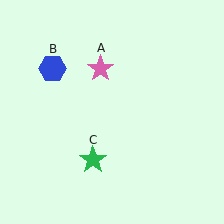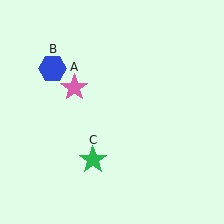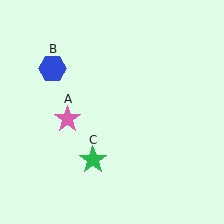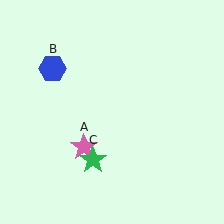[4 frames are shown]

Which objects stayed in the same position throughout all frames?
Blue hexagon (object B) and green star (object C) remained stationary.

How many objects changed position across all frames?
1 object changed position: pink star (object A).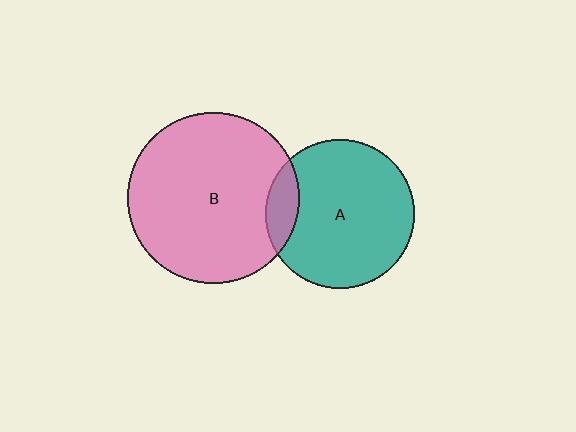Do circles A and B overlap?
Yes.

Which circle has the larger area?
Circle B (pink).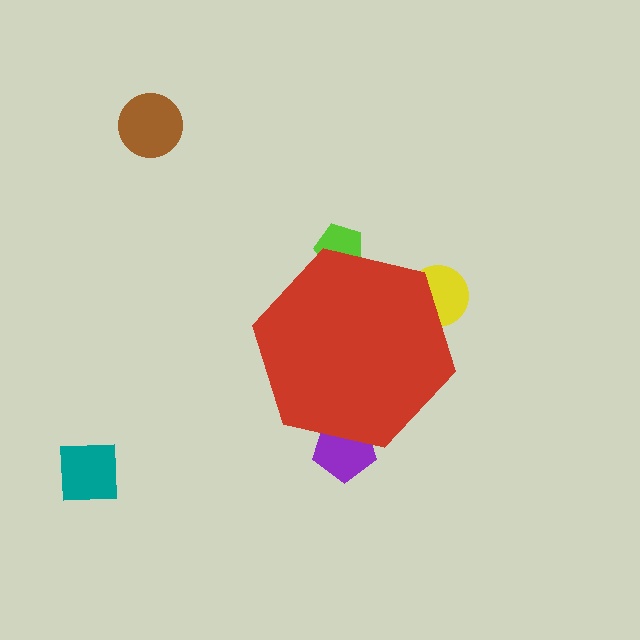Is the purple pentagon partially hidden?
Yes, the purple pentagon is partially hidden behind the red hexagon.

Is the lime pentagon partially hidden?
Yes, the lime pentagon is partially hidden behind the red hexagon.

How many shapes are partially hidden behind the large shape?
3 shapes are partially hidden.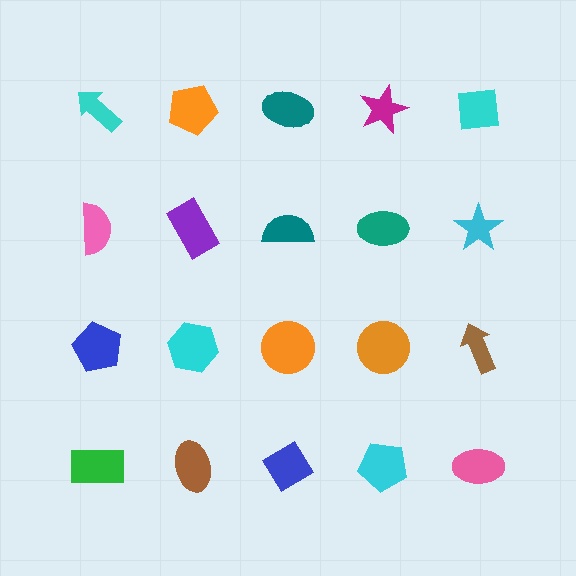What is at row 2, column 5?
A cyan star.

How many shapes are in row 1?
5 shapes.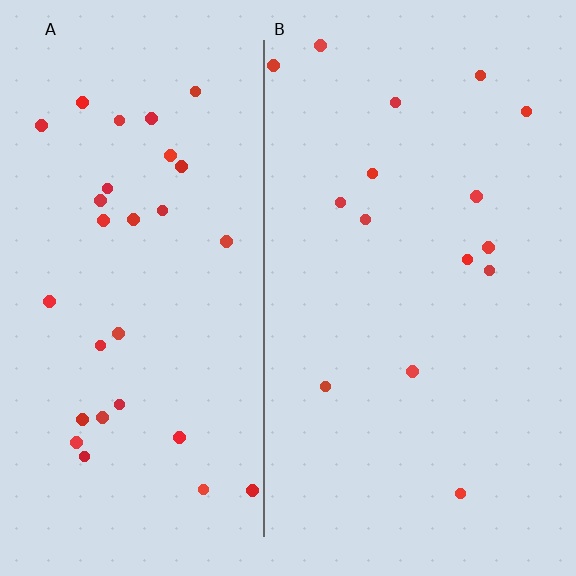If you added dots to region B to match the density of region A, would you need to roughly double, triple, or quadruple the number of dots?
Approximately double.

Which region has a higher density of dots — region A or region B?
A (the left).